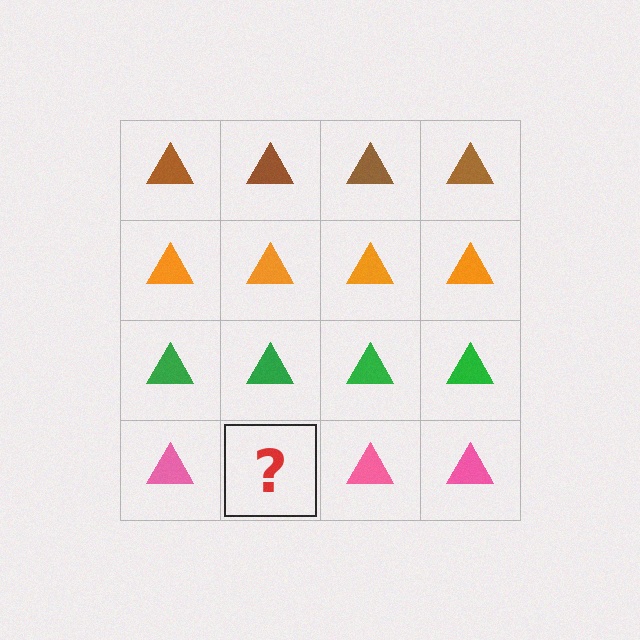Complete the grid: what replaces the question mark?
The question mark should be replaced with a pink triangle.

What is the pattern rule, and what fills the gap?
The rule is that each row has a consistent color. The gap should be filled with a pink triangle.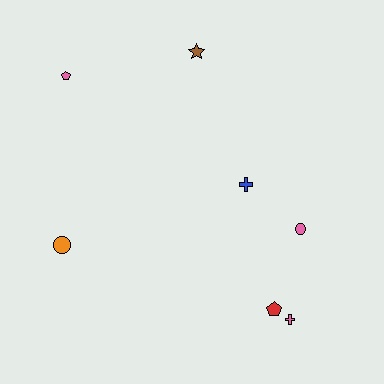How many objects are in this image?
There are 7 objects.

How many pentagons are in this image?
There are 2 pentagons.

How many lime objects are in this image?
There are no lime objects.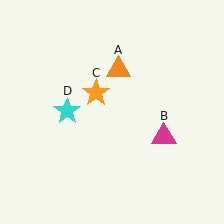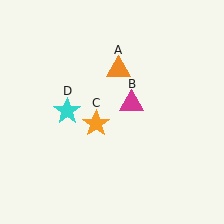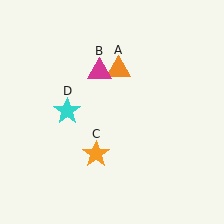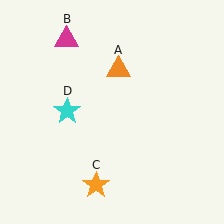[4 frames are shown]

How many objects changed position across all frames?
2 objects changed position: magenta triangle (object B), orange star (object C).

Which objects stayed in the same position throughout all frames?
Orange triangle (object A) and cyan star (object D) remained stationary.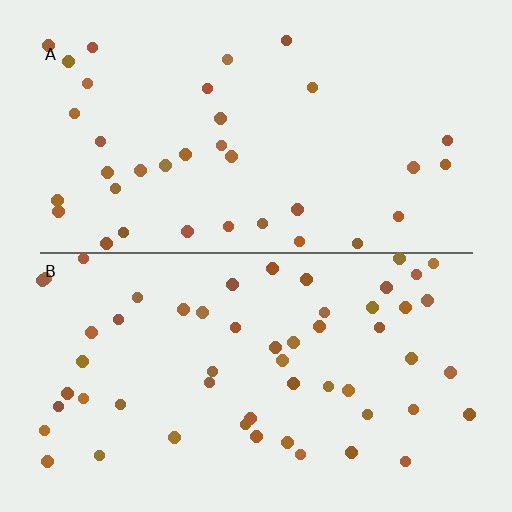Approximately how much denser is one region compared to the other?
Approximately 1.5× — region B over region A.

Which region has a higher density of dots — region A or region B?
B (the bottom).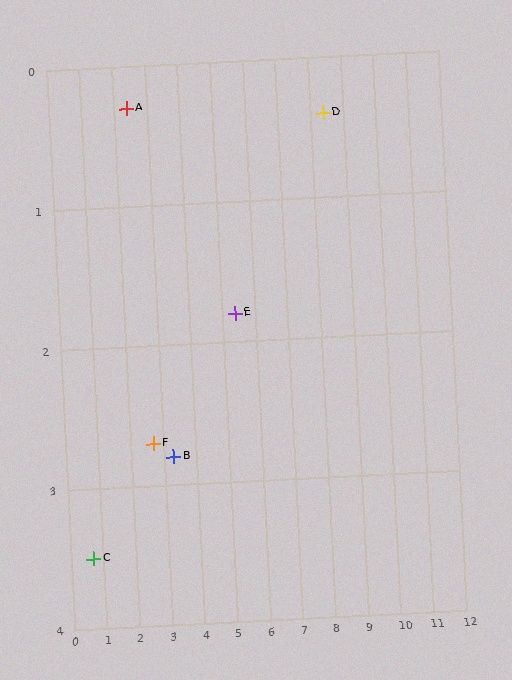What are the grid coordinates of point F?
Point F is at approximately (2.7, 2.7).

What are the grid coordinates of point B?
Point B is at approximately (3.3, 2.8).